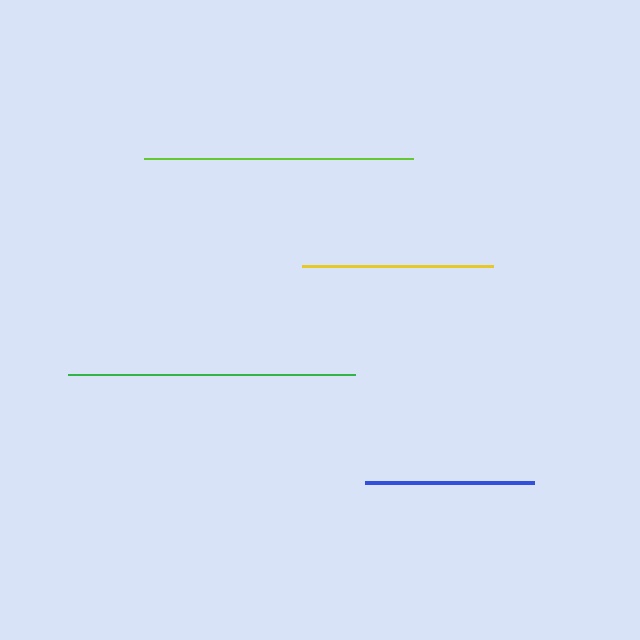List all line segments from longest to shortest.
From longest to shortest: green, lime, yellow, blue.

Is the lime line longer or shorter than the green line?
The green line is longer than the lime line.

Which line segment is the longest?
The green line is the longest at approximately 287 pixels.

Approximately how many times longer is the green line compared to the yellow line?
The green line is approximately 1.5 times the length of the yellow line.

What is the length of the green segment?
The green segment is approximately 287 pixels long.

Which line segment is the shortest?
The blue line is the shortest at approximately 169 pixels.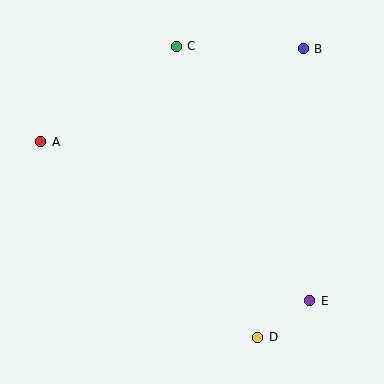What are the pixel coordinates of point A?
Point A is at (41, 142).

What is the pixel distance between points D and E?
The distance between D and E is 63 pixels.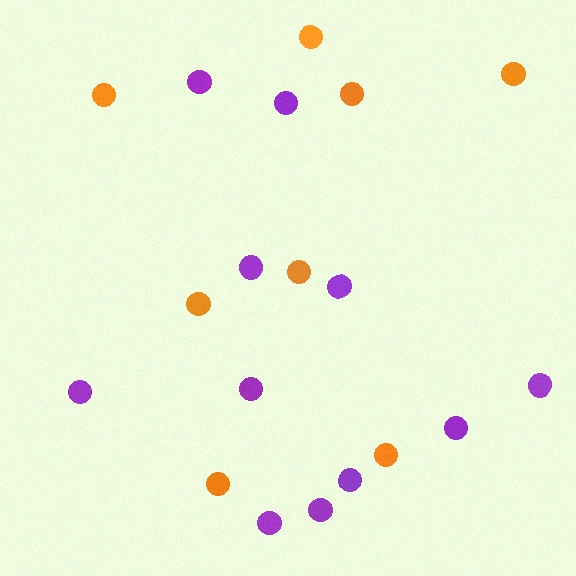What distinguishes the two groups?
There are 2 groups: one group of purple circles (11) and one group of orange circles (8).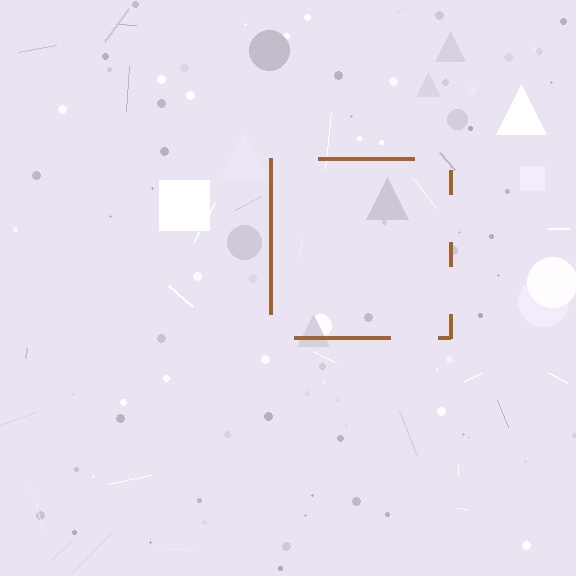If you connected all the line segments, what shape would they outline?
They would outline a square.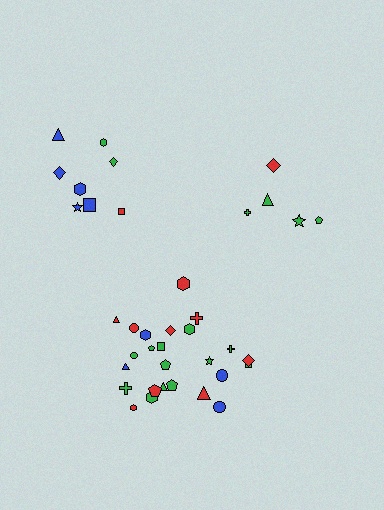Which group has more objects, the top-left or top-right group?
The top-left group.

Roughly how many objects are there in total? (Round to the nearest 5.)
Roughly 40 objects in total.